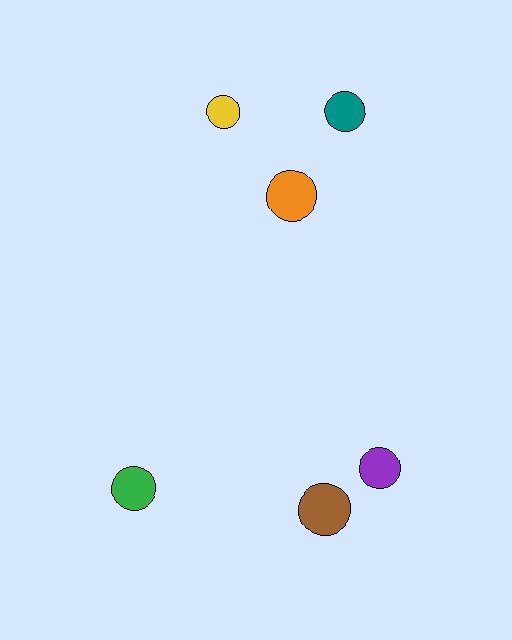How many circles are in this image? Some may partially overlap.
There are 6 circles.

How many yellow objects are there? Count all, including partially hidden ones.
There is 1 yellow object.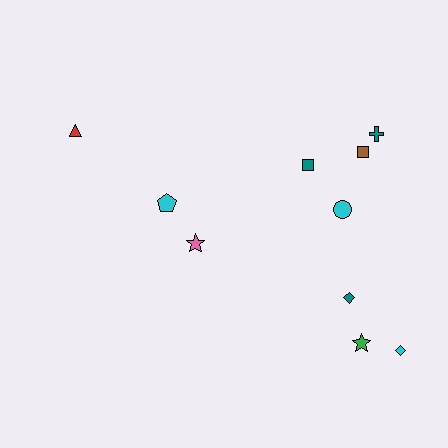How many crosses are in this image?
There is 1 cross.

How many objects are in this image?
There are 10 objects.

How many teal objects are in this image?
There are 3 teal objects.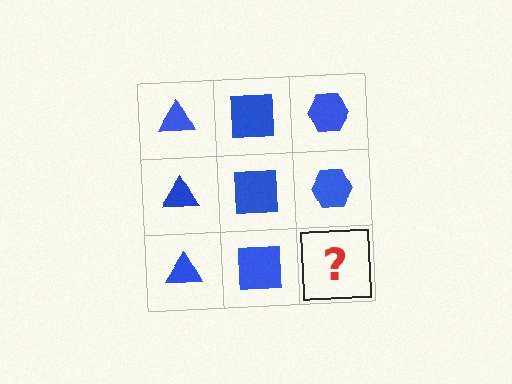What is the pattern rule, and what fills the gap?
The rule is that each column has a consistent shape. The gap should be filled with a blue hexagon.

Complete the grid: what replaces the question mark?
The question mark should be replaced with a blue hexagon.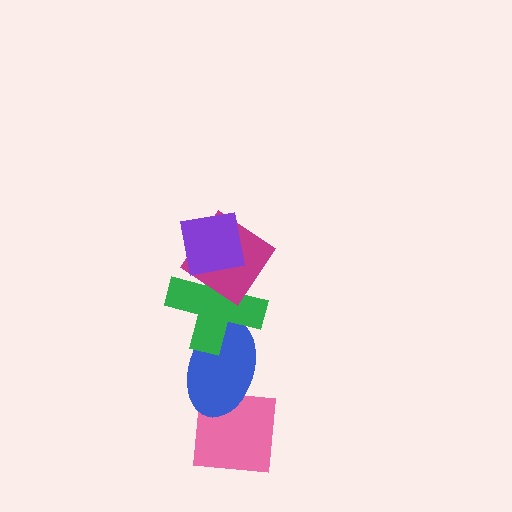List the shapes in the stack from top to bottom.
From top to bottom: the purple square, the magenta diamond, the green cross, the blue ellipse, the pink square.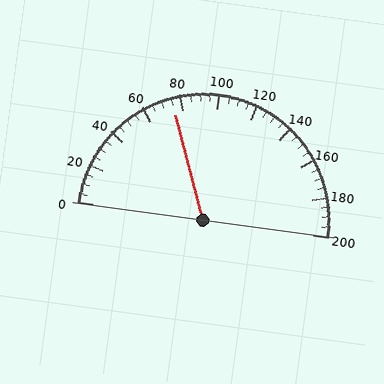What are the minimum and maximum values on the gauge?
The gauge ranges from 0 to 200.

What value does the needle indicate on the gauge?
The needle indicates approximately 75.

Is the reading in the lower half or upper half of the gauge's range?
The reading is in the lower half of the range (0 to 200).